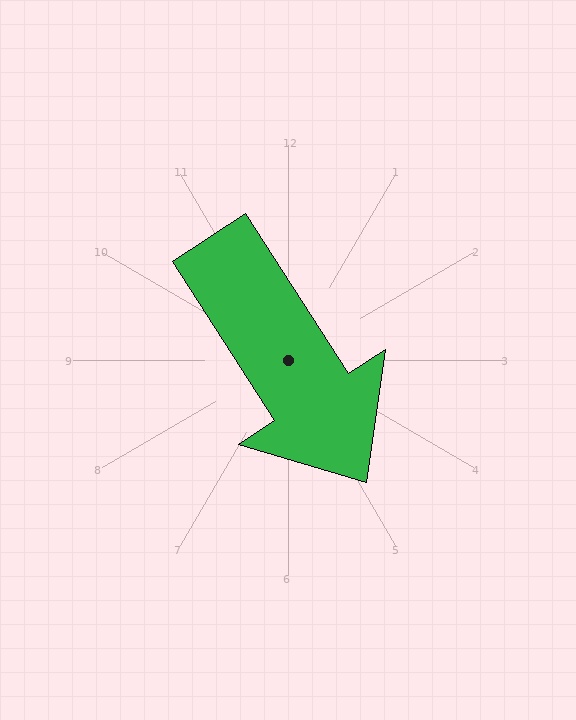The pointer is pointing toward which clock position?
Roughly 5 o'clock.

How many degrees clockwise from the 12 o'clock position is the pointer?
Approximately 147 degrees.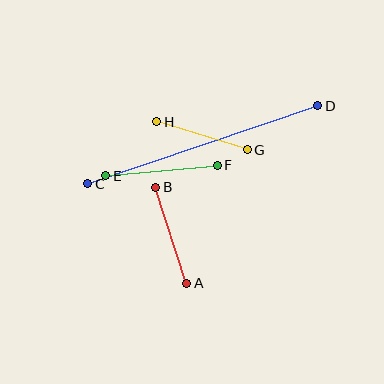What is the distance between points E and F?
The distance is approximately 112 pixels.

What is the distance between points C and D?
The distance is approximately 242 pixels.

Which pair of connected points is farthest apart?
Points C and D are farthest apart.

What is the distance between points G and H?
The distance is approximately 94 pixels.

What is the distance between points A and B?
The distance is approximately 101 pixels.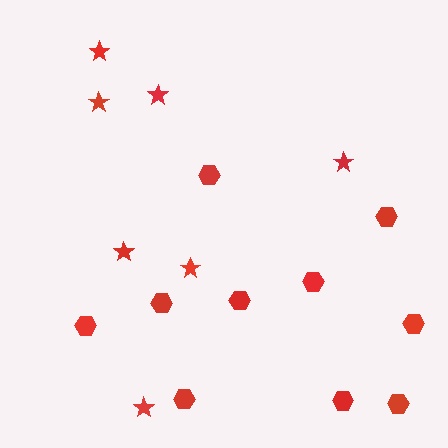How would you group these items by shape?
There are 2 groups: one group of hexagons (10) and one group of stars (7).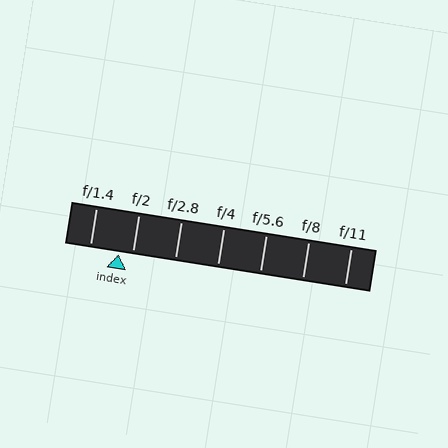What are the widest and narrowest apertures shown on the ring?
The widest aperture shown is f/1.4 and the narrowest is f/11.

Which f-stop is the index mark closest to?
The index mark is closest to f/2.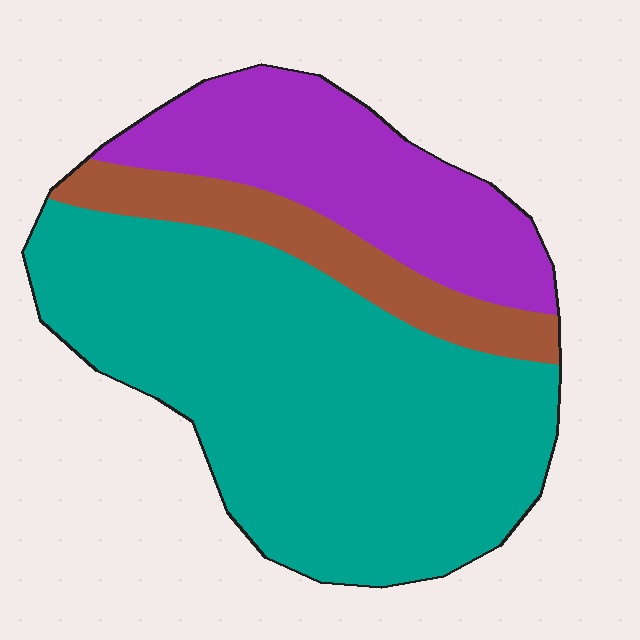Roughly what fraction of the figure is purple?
Purple covers 25% of the figure.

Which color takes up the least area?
Brown, at roughly 15%.